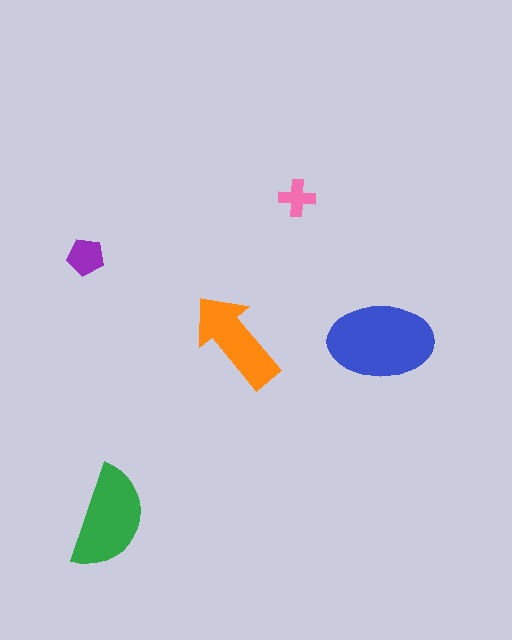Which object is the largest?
The blue ellipse.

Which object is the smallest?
The pink cross.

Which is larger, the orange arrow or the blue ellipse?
The blue ellipse.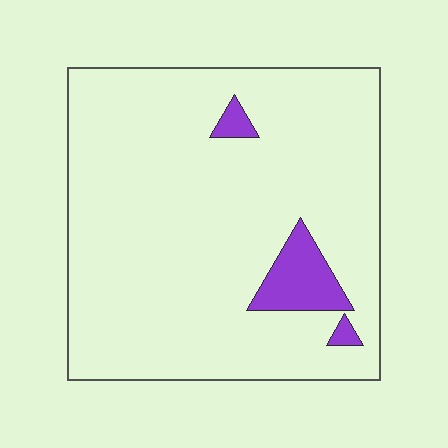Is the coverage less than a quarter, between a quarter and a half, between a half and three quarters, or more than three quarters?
Less than a quarter.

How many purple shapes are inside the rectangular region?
3.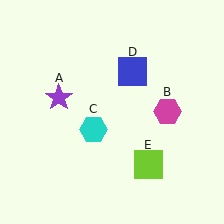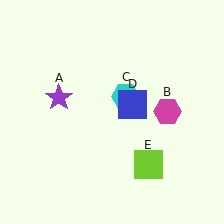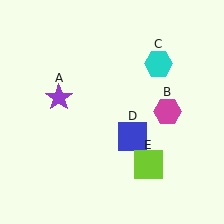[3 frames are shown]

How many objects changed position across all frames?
2 objects changed position: cyan hexagon (object C), blue square (object D).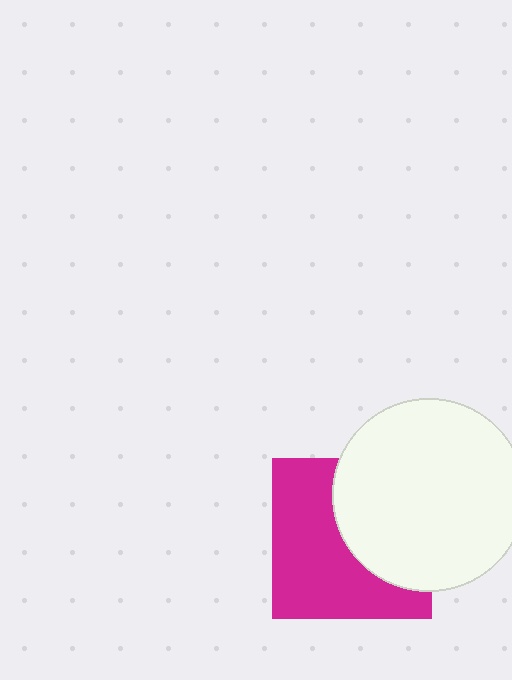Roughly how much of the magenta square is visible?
About half of it is visible (roughly 57%).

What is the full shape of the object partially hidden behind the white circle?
The partially hidden object is a magenta square.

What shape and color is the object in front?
The object in front is a white circle.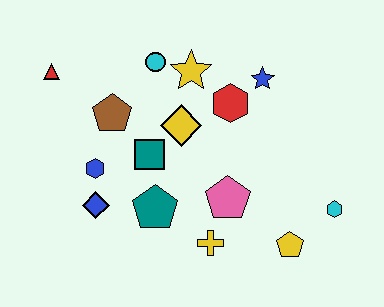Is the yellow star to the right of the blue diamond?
Yes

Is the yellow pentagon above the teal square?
No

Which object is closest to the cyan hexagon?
The yellow pentagon is closest to the cyan hexagon.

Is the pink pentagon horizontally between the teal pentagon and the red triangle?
No